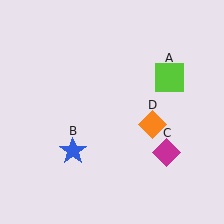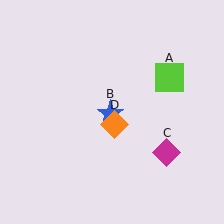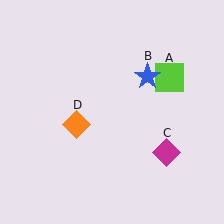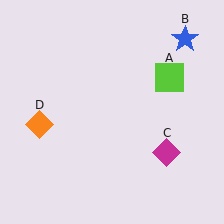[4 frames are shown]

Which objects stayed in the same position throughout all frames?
Lime square (object A) and magenta diamond (object C) remained stationary.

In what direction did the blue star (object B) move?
The blue star (object B) moved up and to the right.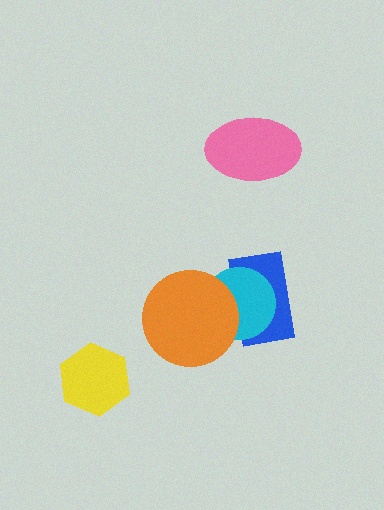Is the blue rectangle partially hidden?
Yes, it is partially covered by another shape.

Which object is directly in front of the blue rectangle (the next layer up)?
The cyan circle is directly in front of the blue rectangle.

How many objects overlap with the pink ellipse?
0 objects overlap with the pink ellipse.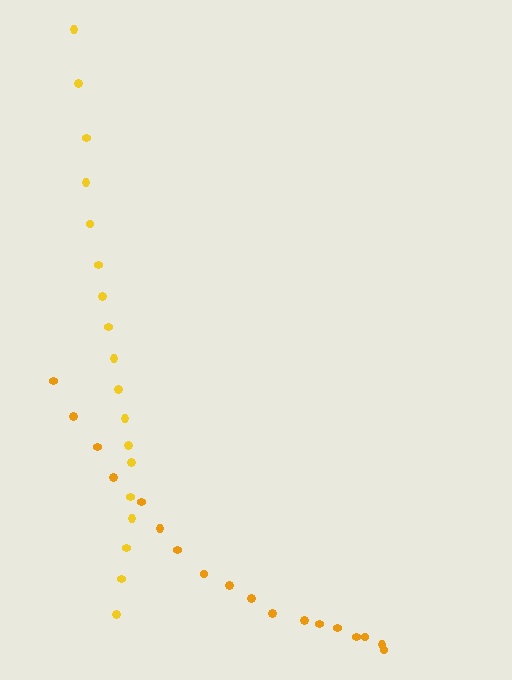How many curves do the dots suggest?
There are 2 distinct paths.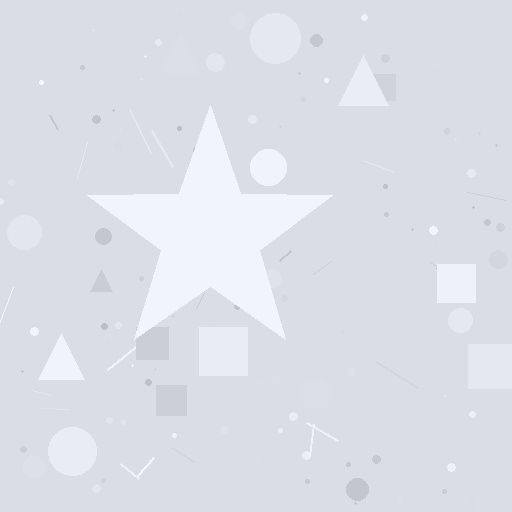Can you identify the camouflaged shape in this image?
The camouflaged shape is a star.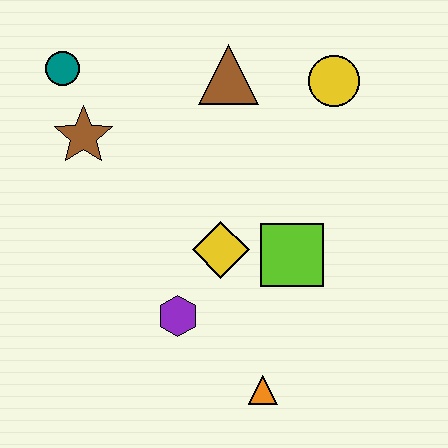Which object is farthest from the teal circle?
The orange triangle is farthest from the teal circle.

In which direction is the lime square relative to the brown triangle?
The lime square is below the brown triangle.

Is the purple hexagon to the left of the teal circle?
No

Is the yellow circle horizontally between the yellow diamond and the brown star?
No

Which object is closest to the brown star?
The teal circle is closest to the brown star.